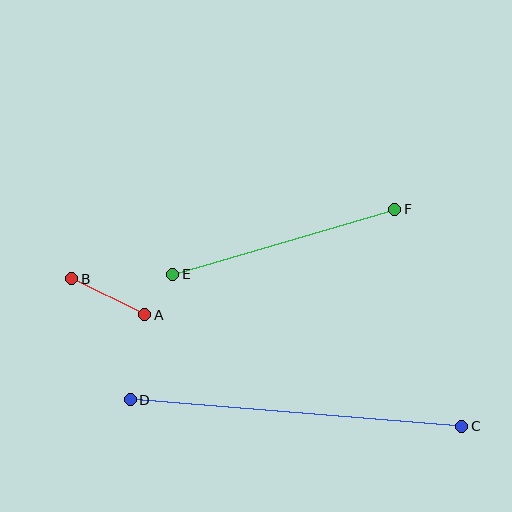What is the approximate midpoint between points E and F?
The midpoint is at approximately (284, 242) pixels.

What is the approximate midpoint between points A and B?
The midpoint is at approximately (108, 297) pixels.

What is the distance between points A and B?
The distance is approximately 81 pixels.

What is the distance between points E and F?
The distance is approximately 231 pixels.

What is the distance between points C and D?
The distance is approximately 332 pixels.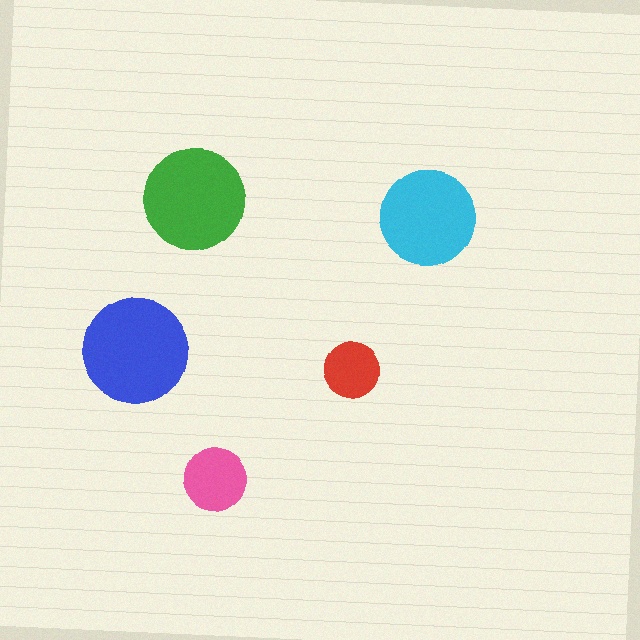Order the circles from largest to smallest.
the blue one, the green one, the cyan one, the pink one, the red one.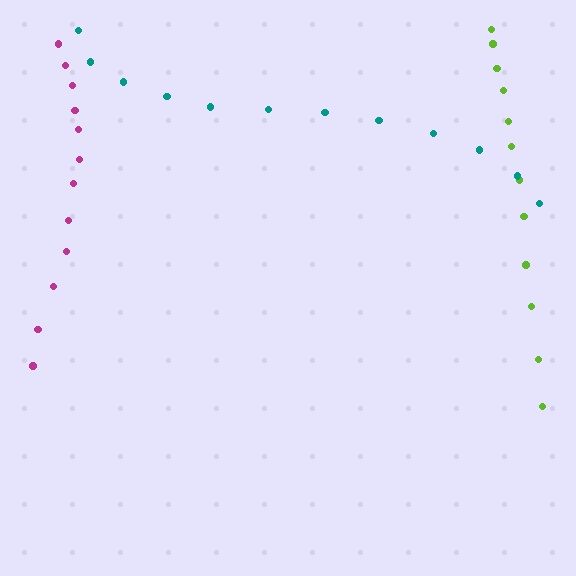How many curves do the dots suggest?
There are 3 distinct paths.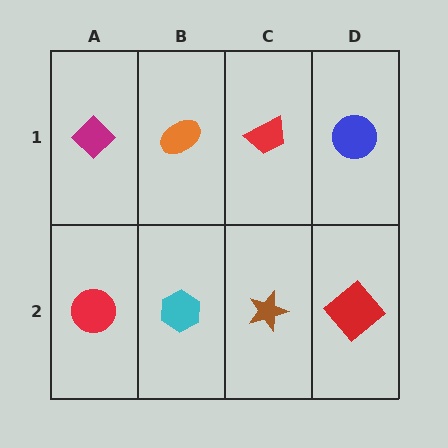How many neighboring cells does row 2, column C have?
3.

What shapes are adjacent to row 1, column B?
A cyan hexagon (row 2, column B), a magenta diamond (row 1, column A), a red trapezoid (row 1, column C).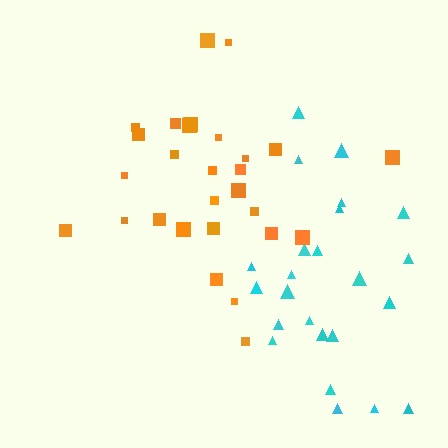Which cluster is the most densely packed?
Cyan.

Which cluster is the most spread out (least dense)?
Orange.